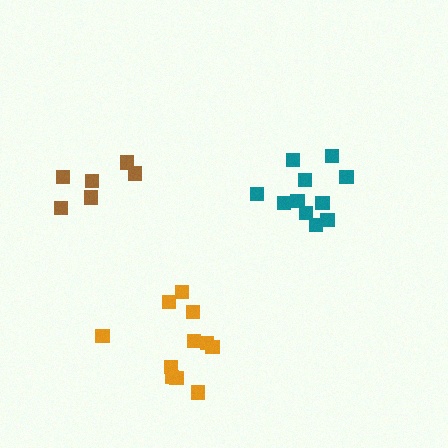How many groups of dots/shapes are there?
There are 3 groups.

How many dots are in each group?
Group 1: 11 dots, Group 2: 6 dots, Group 3: 11 dots (28 total).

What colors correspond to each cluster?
The clusters are colored: orange, brown, teal.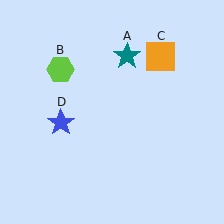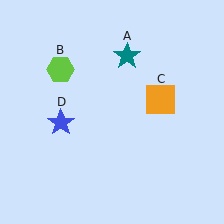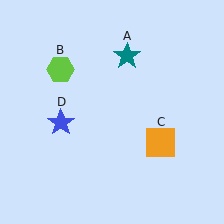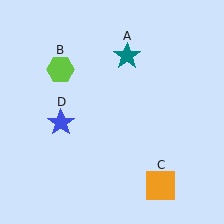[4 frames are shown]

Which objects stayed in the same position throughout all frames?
Teal star (object A) and lime hexagon (object B) and blue star (object D) remained stationary.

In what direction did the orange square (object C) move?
The orange square (object C) moved down.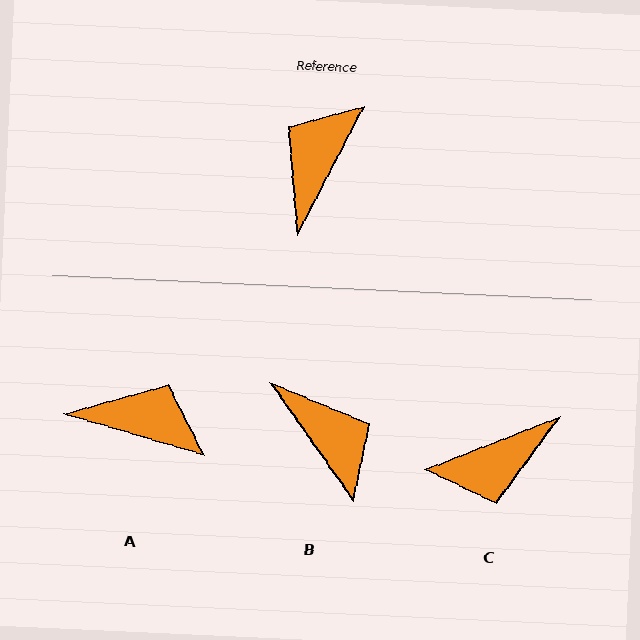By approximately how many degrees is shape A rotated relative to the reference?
Approximately 79 degrees clockwise.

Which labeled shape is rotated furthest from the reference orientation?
C, about 139 degrees away.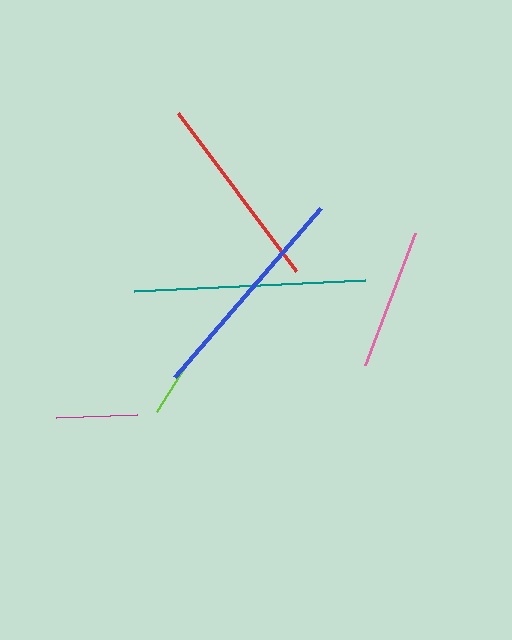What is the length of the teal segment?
The teal segment is approximately 231 pixels long.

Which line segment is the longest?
The teal line is the longest at approximately 231 pixels.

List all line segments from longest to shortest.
From longest to shortest: teal, blue, red, pink, magenta, lime.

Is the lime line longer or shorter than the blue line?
The blue line is longer than the lime line.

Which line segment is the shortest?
The lime line is the shortest at approximately 67 pixels.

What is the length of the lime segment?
The lime segment is approximately 67 pixels long.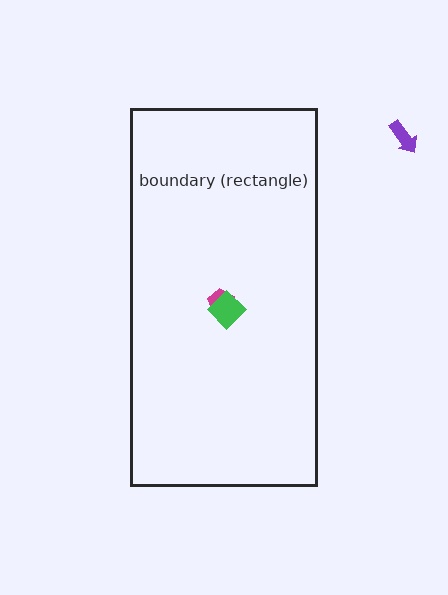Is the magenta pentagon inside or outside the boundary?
Inside.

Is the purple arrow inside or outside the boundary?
Outside.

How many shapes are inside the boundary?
2 inside, 1 outside.